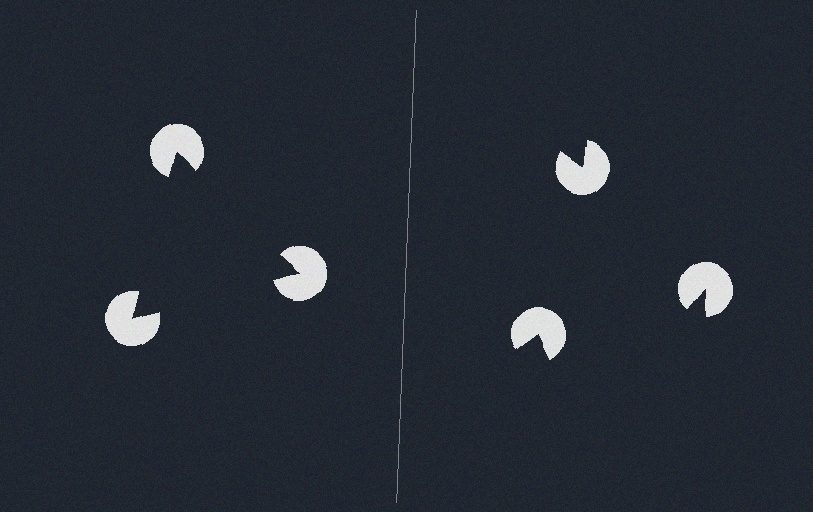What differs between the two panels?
The pac-man discs are positioned identically on both sides; only the wedge orientations differ. On the left they align to a triangle; on the right they are misaligned.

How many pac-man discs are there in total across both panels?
6 — 3 on each side.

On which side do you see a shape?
An illusory triangle appears on the left side. On the right side the wedge cuts are rotated, so no coherent shape forms.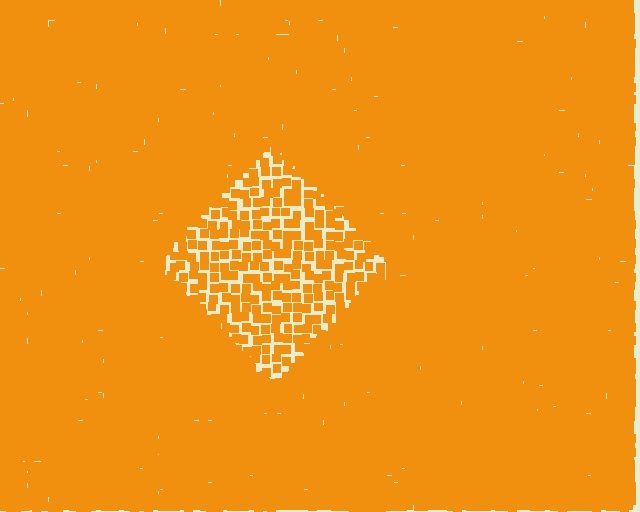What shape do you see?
I see a diamond.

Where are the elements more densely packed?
The elements are more densely packed outside the diamond boundary.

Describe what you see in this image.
The image contains small orange elements arranged at two different densities. A diamond-shaped region is visible where the elements are less densely packed than the surrounding area.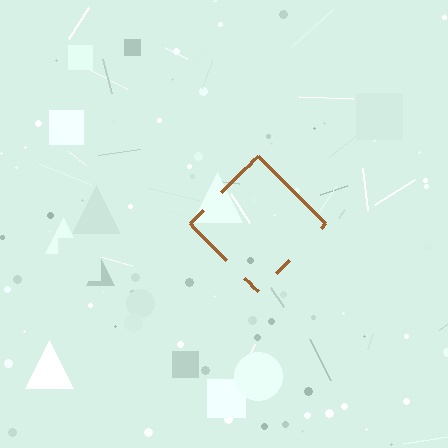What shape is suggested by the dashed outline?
The dashed outline suggests a diamond.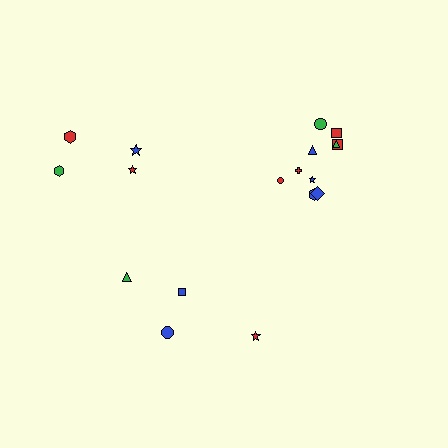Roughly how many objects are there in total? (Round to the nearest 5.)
Roughly 20 objects in total.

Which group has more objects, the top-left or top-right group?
The top-right group.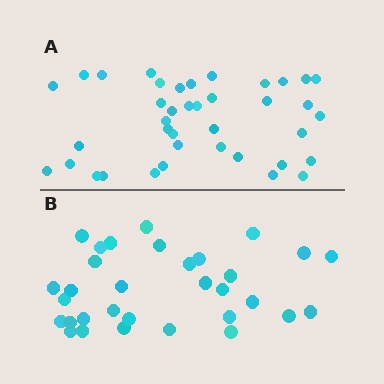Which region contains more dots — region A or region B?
Region A (the top region) has more dots.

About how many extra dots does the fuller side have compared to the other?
Region A has roughly 8 or so more dots than region B.